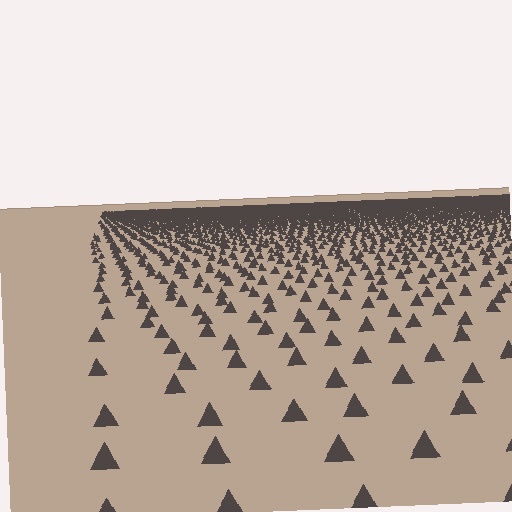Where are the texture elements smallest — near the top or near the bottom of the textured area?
Near the top.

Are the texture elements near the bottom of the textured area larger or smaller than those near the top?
Larger. Near the bottom, elements are closer to the viewer and appear at a bigger on-screen size.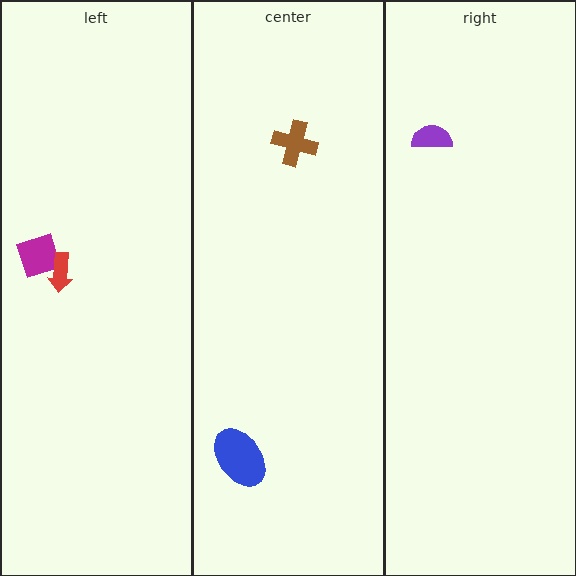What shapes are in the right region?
The purple semicircle.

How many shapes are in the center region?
2.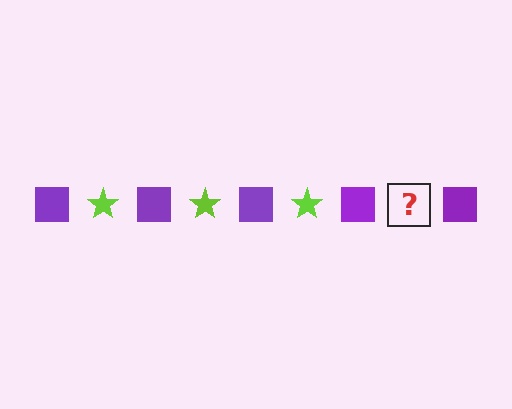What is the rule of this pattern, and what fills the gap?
The rule is that the pattern alternates between purple square and lime star. The gap should be filled with a lime star.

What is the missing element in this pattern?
The missing element is a lime star.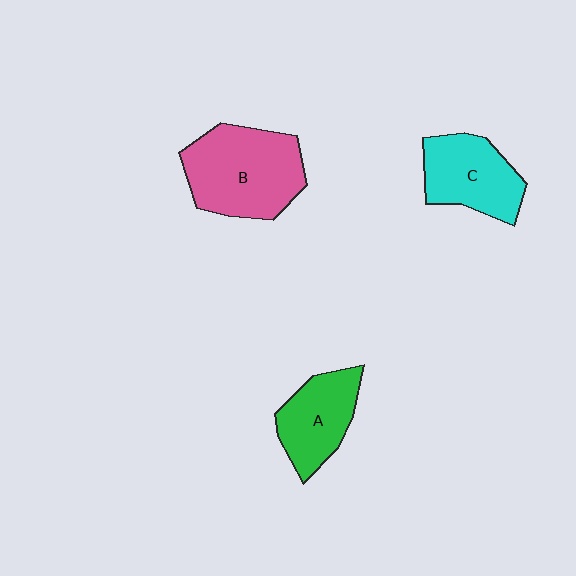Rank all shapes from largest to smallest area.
From largest to smallest: B (pink), C (cyan), A (green).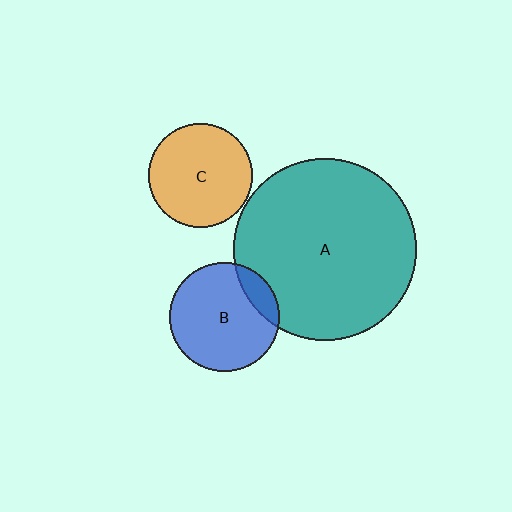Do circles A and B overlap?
Yes.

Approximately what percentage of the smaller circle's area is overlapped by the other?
Approximately 15%.